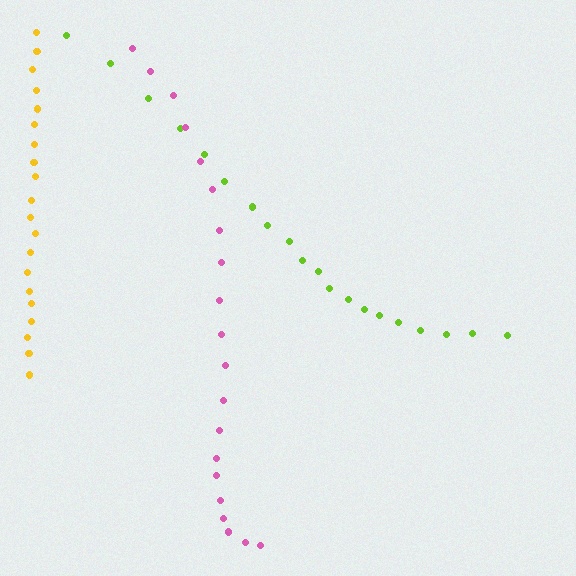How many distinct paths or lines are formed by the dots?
There are 3 distinct paths.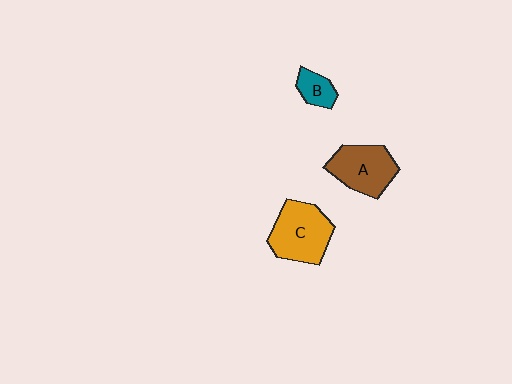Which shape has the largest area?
Shape C (orange).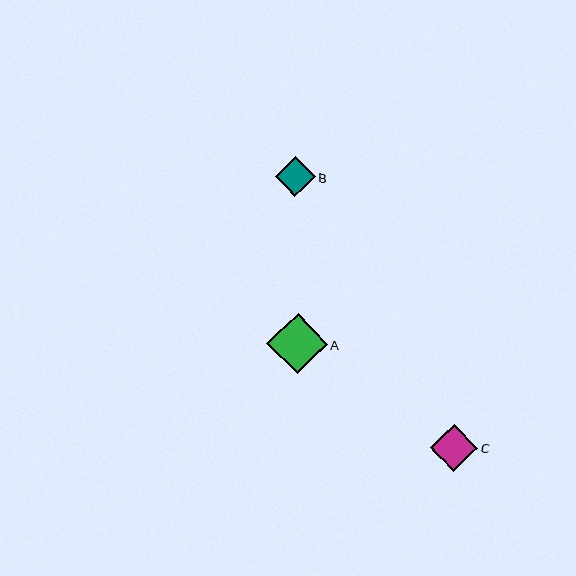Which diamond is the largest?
Diamond A is the largest with a size of approximately 61 pixels.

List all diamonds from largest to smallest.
From largest to smallest: A, C, B.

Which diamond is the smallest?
Diamond B is the smallest with a size of approximately 40 pixels.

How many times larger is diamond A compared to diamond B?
Diamond A is approximately 1.5 times the size of diamond B.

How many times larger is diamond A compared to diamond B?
Diamond A is approximately 1.5 times the size of diamond B.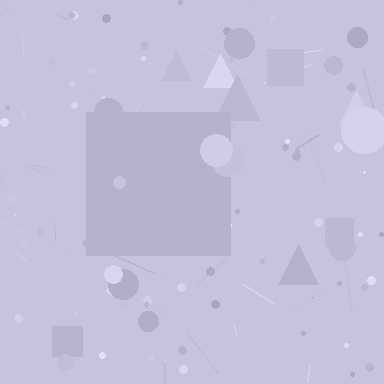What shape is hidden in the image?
A square is hidden in the image.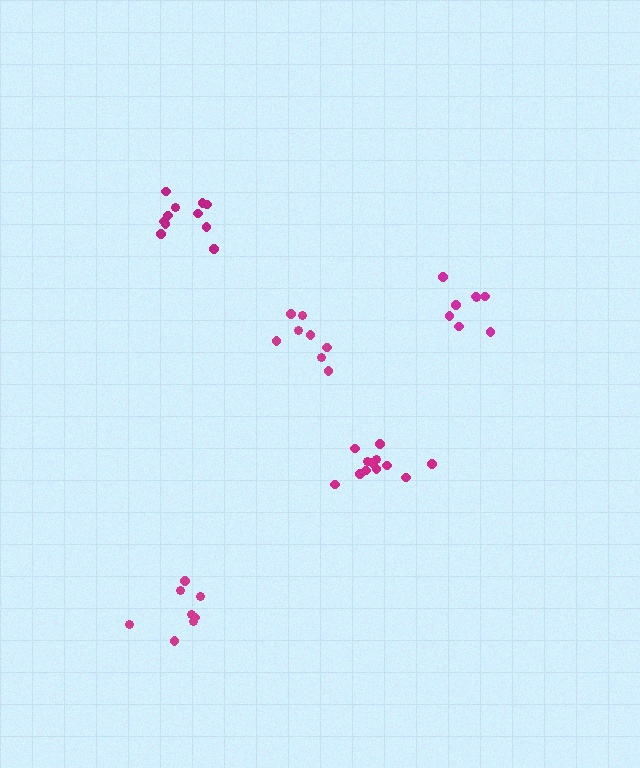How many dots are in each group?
Group 1: 11 dots, Group 2: 8 dots, Group 3: 8 dots, Group 4: 12 dots, Group 5: 8 dots (47 total).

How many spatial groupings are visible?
There are 5 spatial groupings.